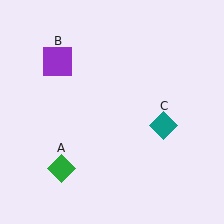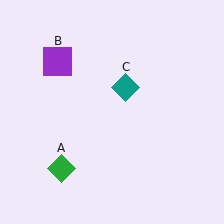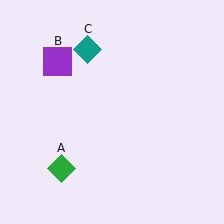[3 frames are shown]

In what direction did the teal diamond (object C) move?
The teal diamond (object C) moved up and to the left.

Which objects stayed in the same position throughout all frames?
Green diamond (object A) and purple square (object B) remained stationary.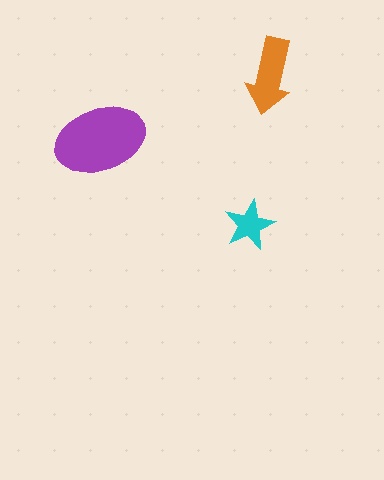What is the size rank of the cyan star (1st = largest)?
3rd.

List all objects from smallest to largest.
The cyan star, the orange arrow, the purple ellipse.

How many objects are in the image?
There are 3 objects in the image.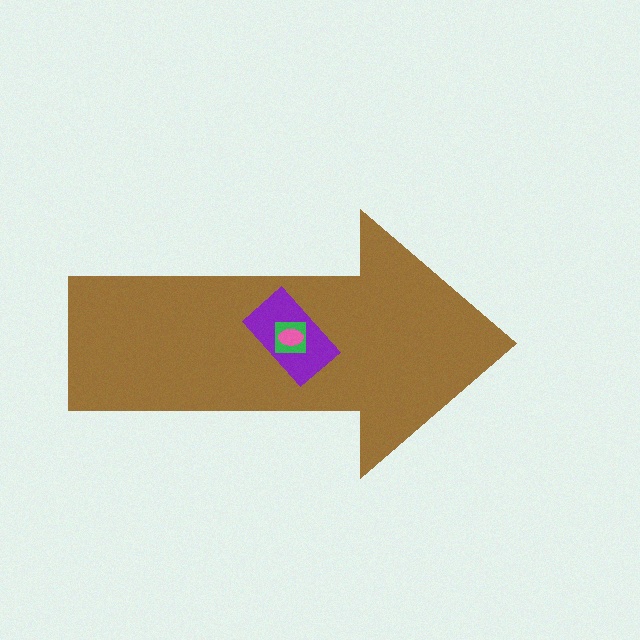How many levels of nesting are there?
4.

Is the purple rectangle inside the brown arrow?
Yes.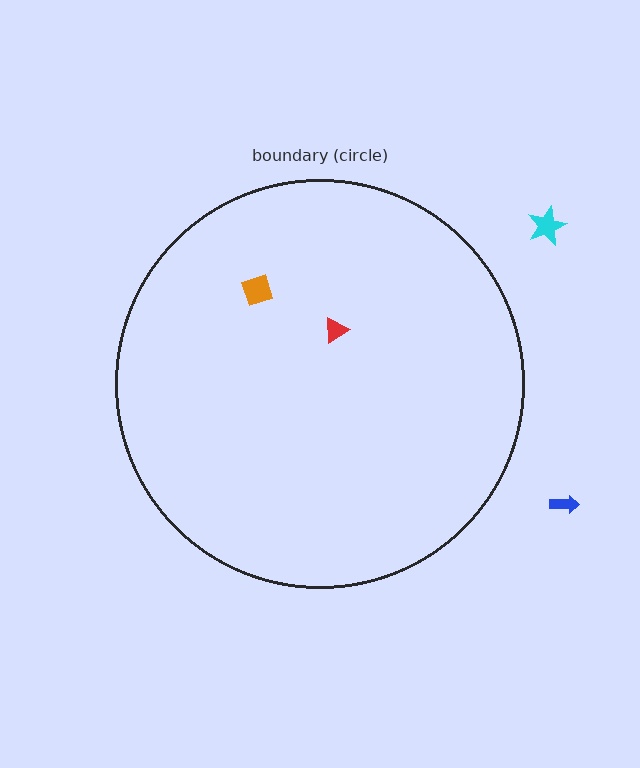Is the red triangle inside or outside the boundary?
Inside.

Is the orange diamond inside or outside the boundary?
Inside.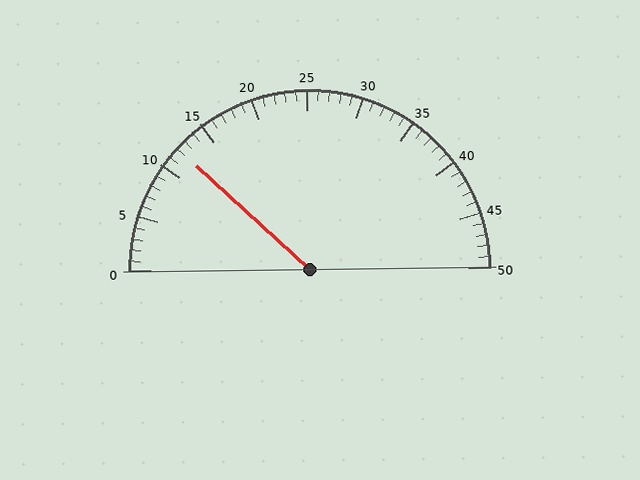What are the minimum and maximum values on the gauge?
The gauge ranges from 0 to 50.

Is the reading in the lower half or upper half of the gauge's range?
The reading is in the lower half of the range (0 to 50).